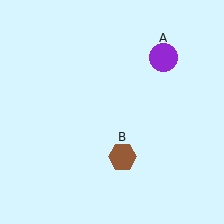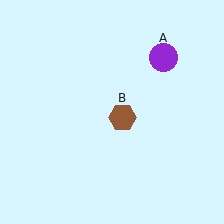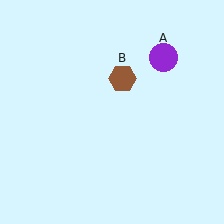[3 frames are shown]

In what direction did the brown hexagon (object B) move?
The brown hexagon (object B) moved up.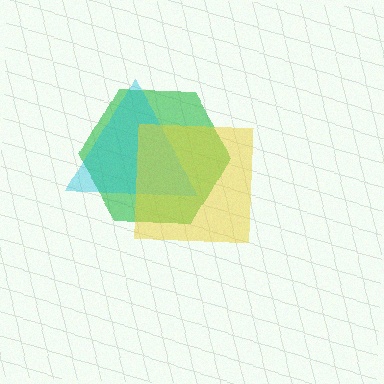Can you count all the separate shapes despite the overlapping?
Yes, there are 3 separate shapes.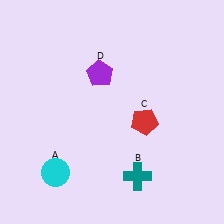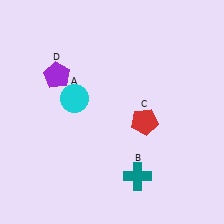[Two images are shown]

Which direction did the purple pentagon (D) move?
The purple pentagon (D) moved left.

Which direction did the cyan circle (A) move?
The cyan circle (A) moved up.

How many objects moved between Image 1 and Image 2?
2 objects moved between the two images.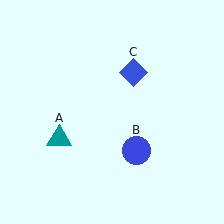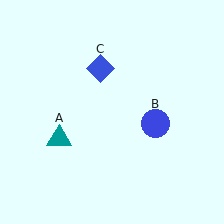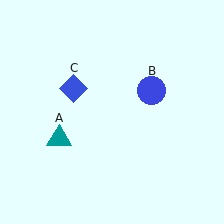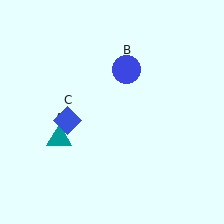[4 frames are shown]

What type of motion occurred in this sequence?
The blue circle (object B), blue diamond (object C) rotated counterclockwise around the center of the scene.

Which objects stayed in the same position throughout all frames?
Teal triangle (object A) remained stationary.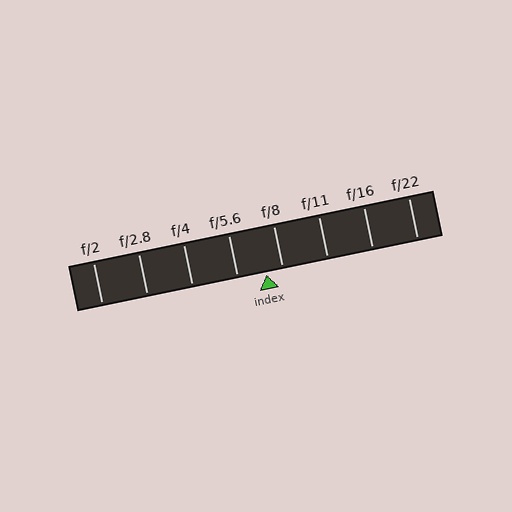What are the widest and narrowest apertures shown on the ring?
The widest aperture shown is f/2 and the narrowest is f/22.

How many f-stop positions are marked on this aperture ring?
There are 8 f-stop positions marked.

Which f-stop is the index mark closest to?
The index mark is closest to f/8.